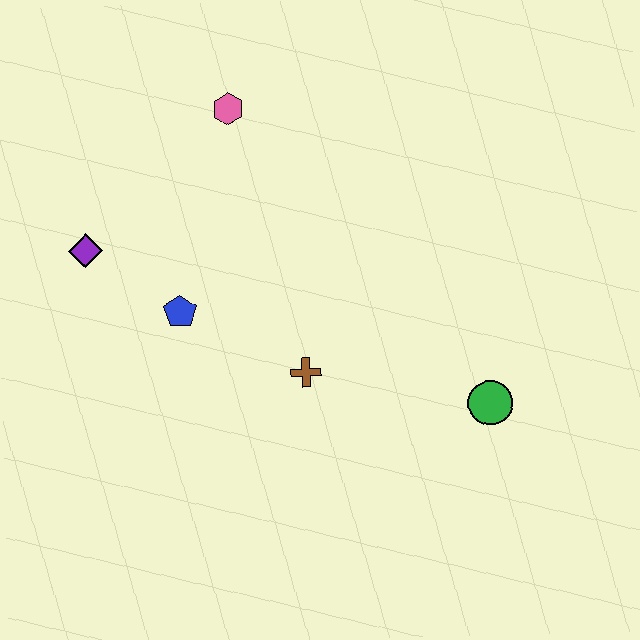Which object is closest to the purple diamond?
The blue pentagon is closest to the purple diamond.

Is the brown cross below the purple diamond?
Yes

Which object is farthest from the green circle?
The purple diamond is farthest from the green circle.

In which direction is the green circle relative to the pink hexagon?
The green circle is below the pink hexagon.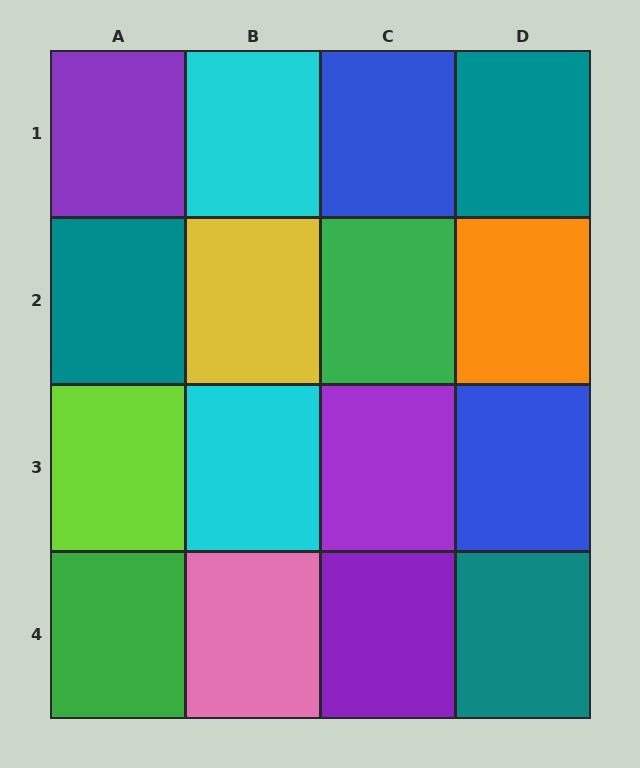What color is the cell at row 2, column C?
Green.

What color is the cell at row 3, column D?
Blue.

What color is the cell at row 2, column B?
Yellow.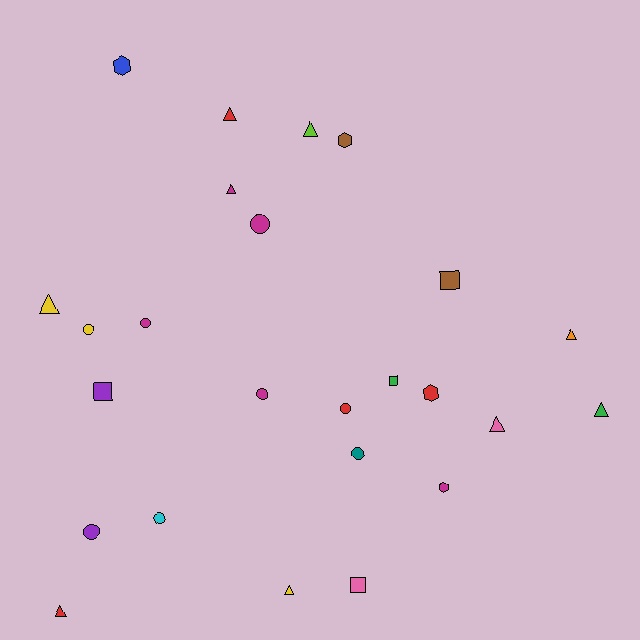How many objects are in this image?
There are 25 objects.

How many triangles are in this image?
There are 9 triangles.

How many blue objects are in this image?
There is 1 blue object.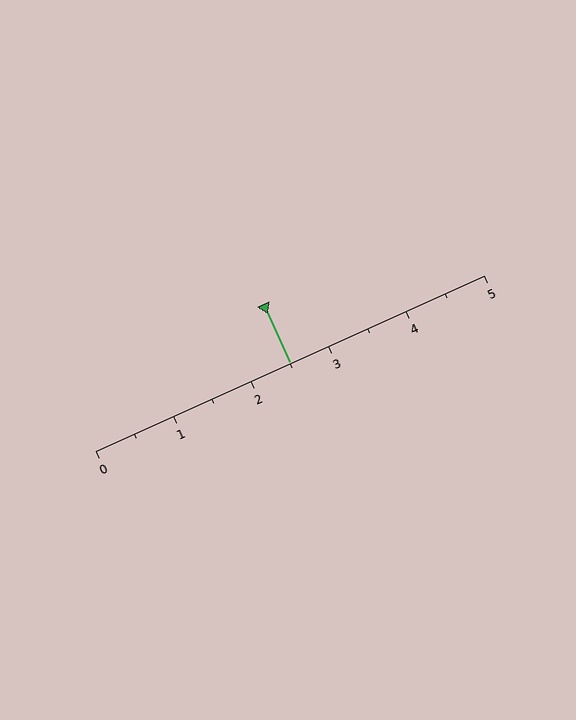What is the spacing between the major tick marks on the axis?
The major ticks are spaced 1 apart.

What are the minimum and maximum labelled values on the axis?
The axis runs from 0 to 5.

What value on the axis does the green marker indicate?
The marker indicates approximately 2.5.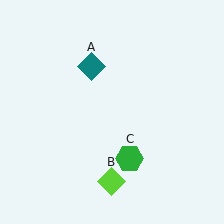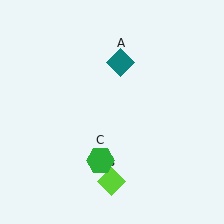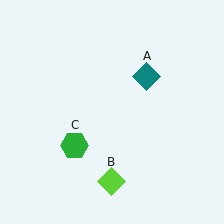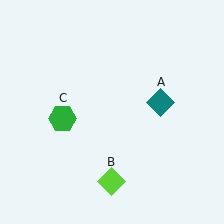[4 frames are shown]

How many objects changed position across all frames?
2 objects changed position: teal diamond (object A), green hexagon (object C).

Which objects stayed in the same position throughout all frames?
Lime diamond (object B) remained stationary.